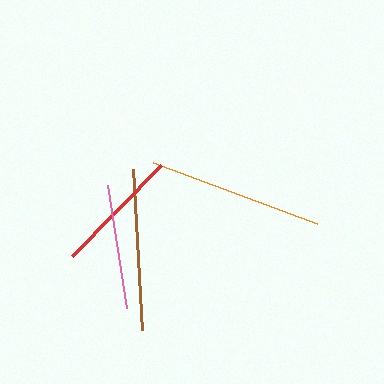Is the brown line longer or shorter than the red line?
The brown line is longer than the red line.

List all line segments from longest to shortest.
From longest to shortest: orange, brown, red, pink.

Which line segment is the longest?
The orange line is the longest at approximately 175 pixels.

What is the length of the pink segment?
The pink segment is approximately 124 pixels long.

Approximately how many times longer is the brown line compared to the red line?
The brown line is approximately 1.3 times the length of the red line.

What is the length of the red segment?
The red segment is approximately 127 pixels long.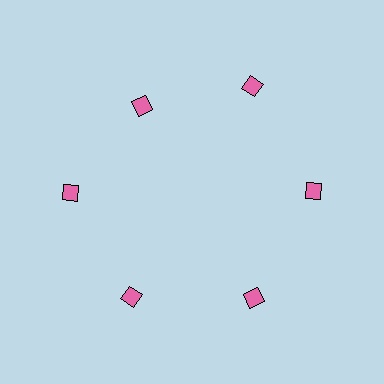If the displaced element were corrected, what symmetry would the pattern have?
It would have 6-fold rotational symmetry — the pattern would map onto itself every 60 degrees.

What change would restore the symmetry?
The symmetry would be restored by moving it outward, back onto the ring so that all 6 diamonds sit at equal angles and equal distance from the center.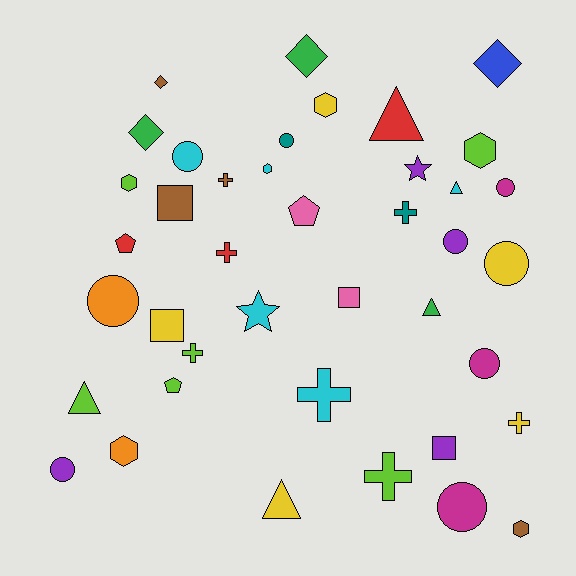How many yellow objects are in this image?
There are 5 yellow objects.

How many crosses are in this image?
There are 7 crosses.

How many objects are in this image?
There are 40 objects.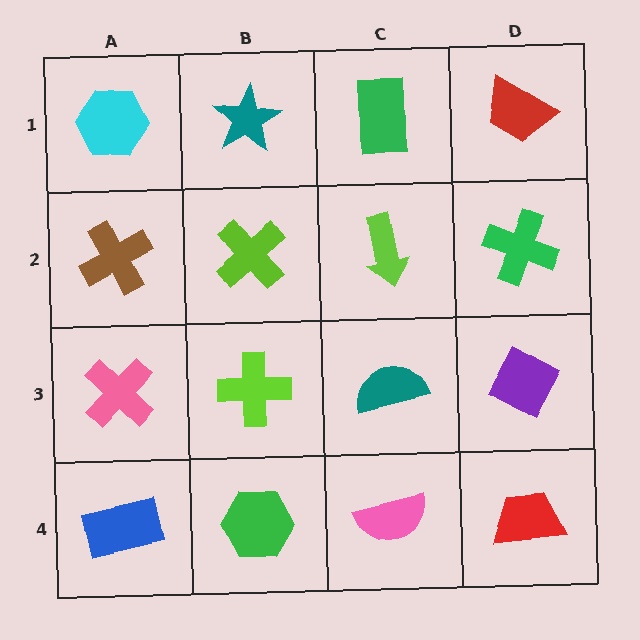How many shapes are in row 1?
4 shapes.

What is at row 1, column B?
A teal star.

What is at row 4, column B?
A green hexagon.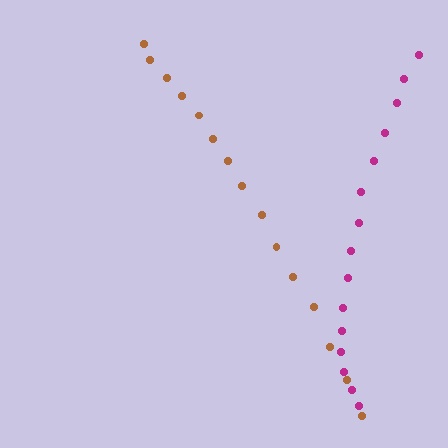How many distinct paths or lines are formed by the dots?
There are 2 distinct paths.